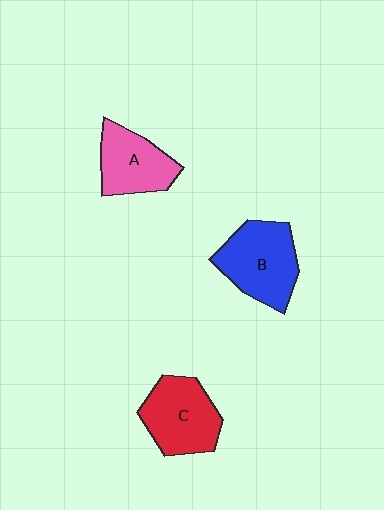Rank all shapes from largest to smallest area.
From largest to smallest: B (blue), C (red), A (pink).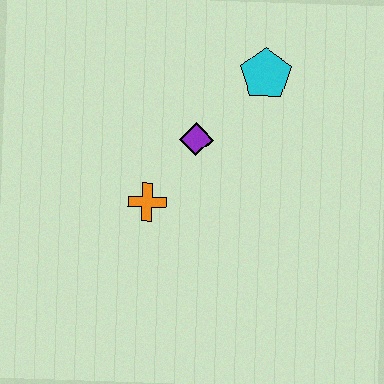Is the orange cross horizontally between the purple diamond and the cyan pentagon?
No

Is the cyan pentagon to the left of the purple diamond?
No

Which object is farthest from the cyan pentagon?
The orange cross is farthest from the cyan pentagon.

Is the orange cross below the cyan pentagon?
Yes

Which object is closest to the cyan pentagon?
The purple diamond is closest to the cyan pentagon.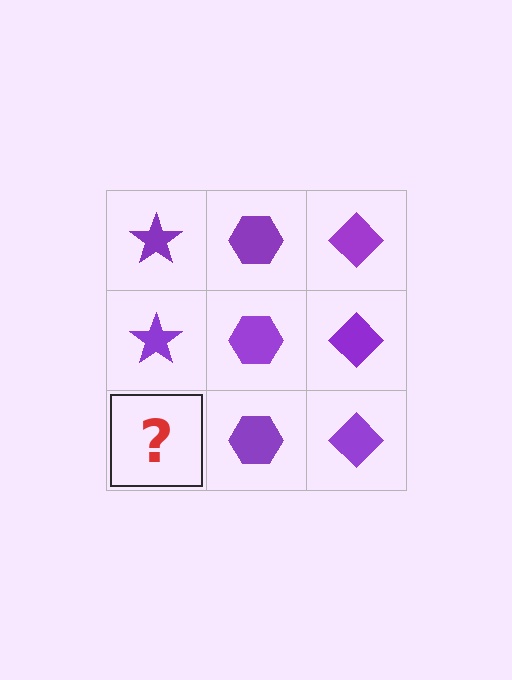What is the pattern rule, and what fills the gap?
The rule is that each column has a consistent shape. The gap should be filled with a purple star.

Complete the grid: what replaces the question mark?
The question mark should be replaced with a purple star.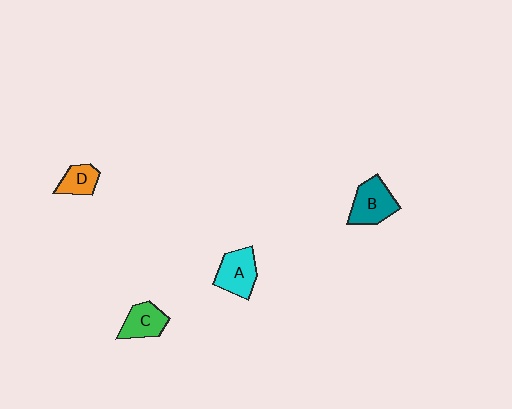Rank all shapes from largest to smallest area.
From largest to smallest: B (teal), A (cyan), C (green), D (orange).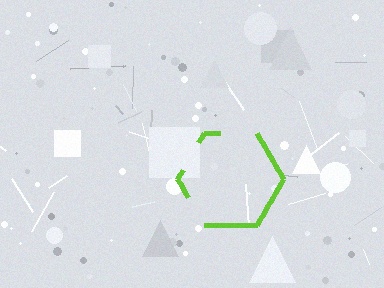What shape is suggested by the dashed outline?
The dashed outline suggests a hexagon.